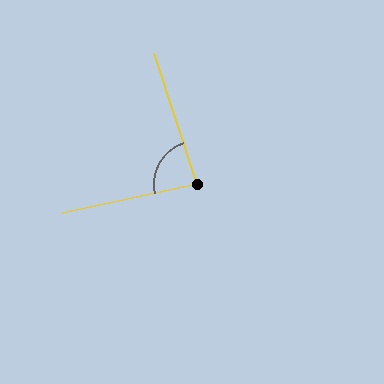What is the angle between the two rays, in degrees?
Approximately 84 degrees.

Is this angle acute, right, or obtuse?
It is acute.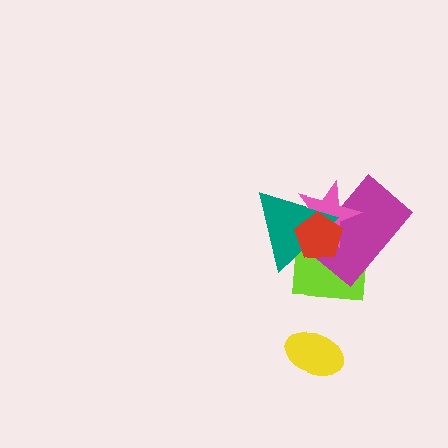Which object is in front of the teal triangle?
The red pentagon is in front of the teal triangle.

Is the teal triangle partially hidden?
Yes, it is partially covered by another shape.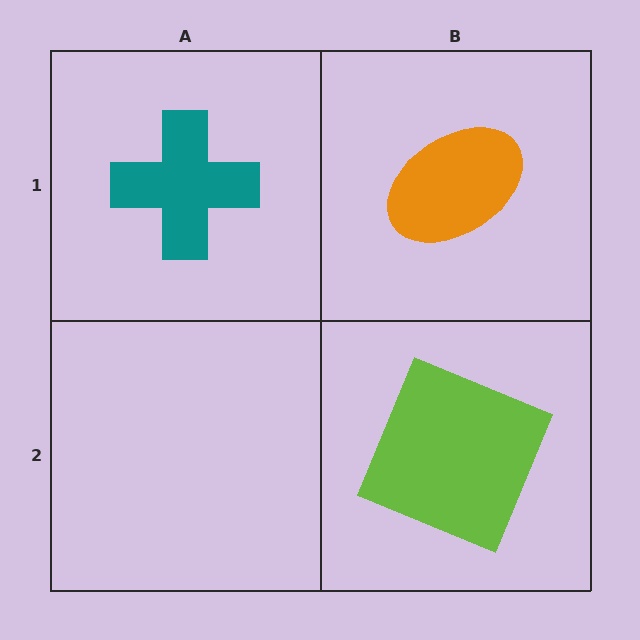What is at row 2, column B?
A lime square.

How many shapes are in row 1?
2 shapes.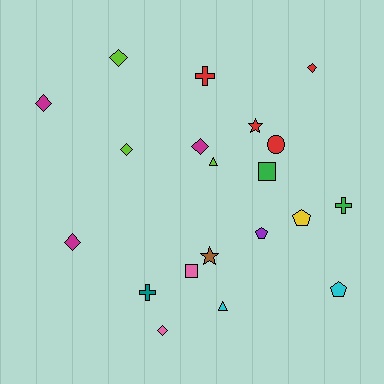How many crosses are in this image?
There are 3 crosses.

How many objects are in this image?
There are 20 objects.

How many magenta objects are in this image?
There are 3 magenta objects.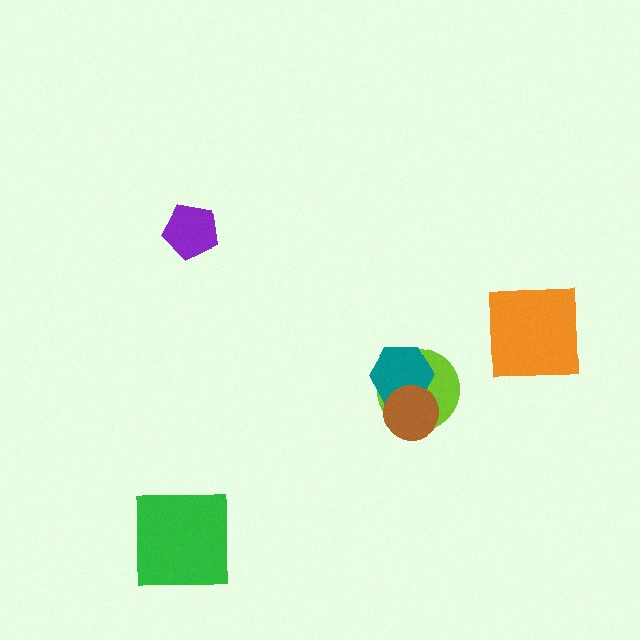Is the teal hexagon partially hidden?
Yes, it is partially covered by another shape.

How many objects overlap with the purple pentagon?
0 objects overlap with the purple pentagon.